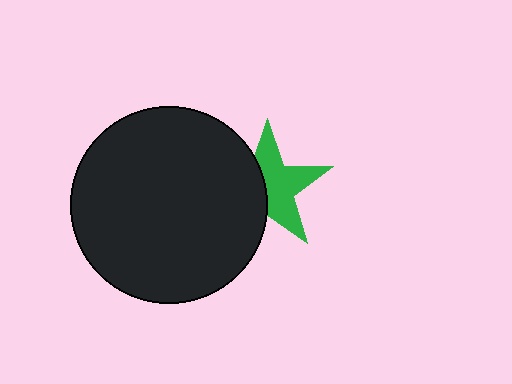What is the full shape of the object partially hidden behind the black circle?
The partially hidden object is a green star.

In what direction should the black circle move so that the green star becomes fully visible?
The black circle should move left. That is the shortest direction to clear the overlap and leave the green star fully visible.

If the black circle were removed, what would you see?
You would see the complete green star.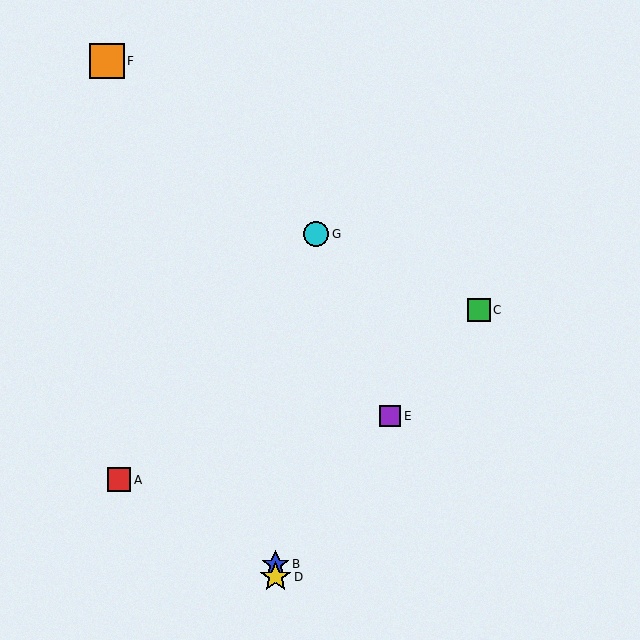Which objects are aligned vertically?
Objects B, D are aligned vertically.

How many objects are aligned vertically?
2 objects (B, D) are aligned vertically.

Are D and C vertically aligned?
No, D is at x≈276 and C is at x≈479.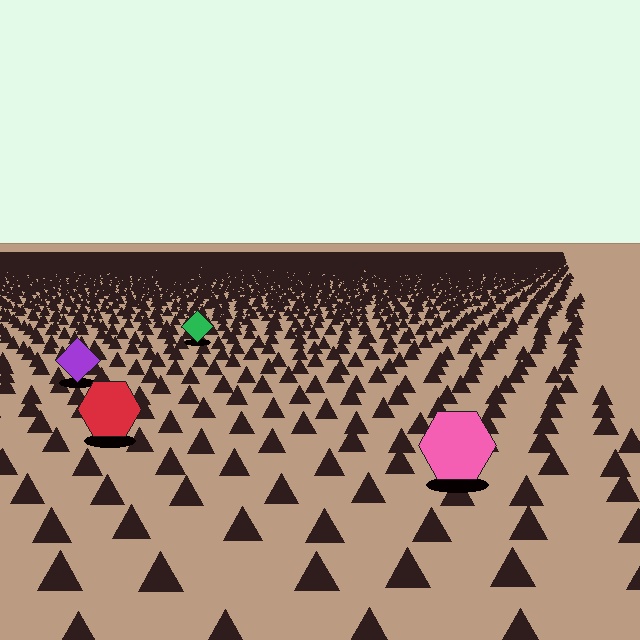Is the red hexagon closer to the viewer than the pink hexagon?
No. The pink hexagon is closer — you can tell from the texture gradient: the ground texture is coarser near it.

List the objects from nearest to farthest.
From nearest to farthest: the pink hexagon, the red hexagon, the purple diamond, the green diamond.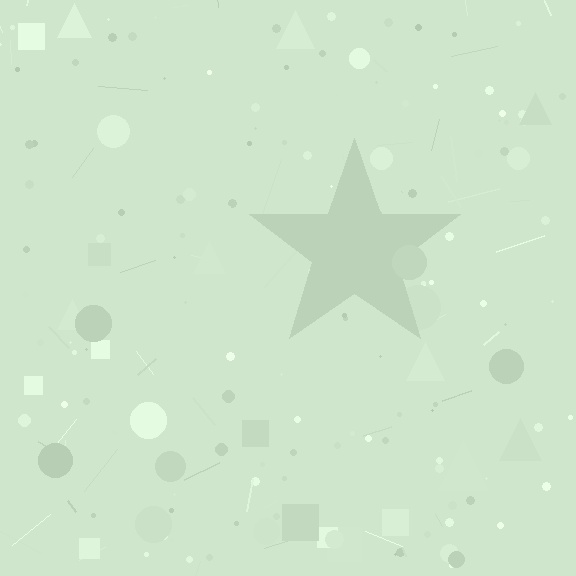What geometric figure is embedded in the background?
A star is embedded in the background.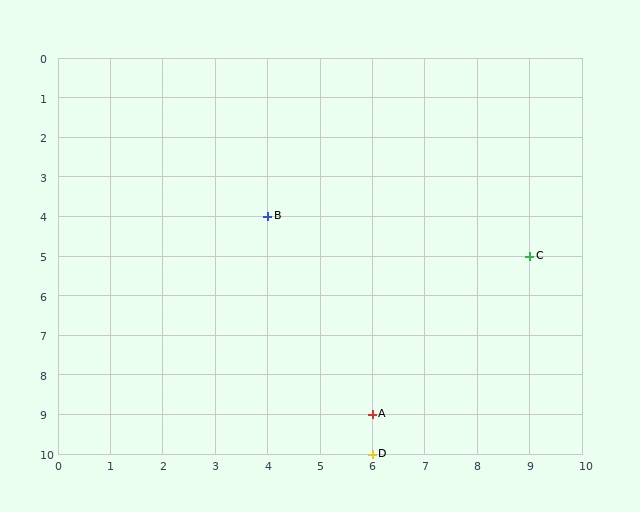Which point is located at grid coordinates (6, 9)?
Point A is at (6, 9).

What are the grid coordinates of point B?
Point B is at grid coordinates (4, 4).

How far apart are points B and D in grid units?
Points B and D are 2 columns and 6 rows apart (about 6.3 grid units diagonally).